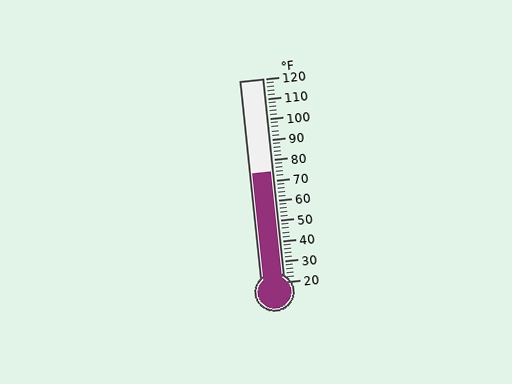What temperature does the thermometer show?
The thermometer shows approximately 74°F.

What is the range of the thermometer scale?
The thermometer scale ranges from 20°F to 120°F.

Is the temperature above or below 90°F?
The temperature is below 90°F.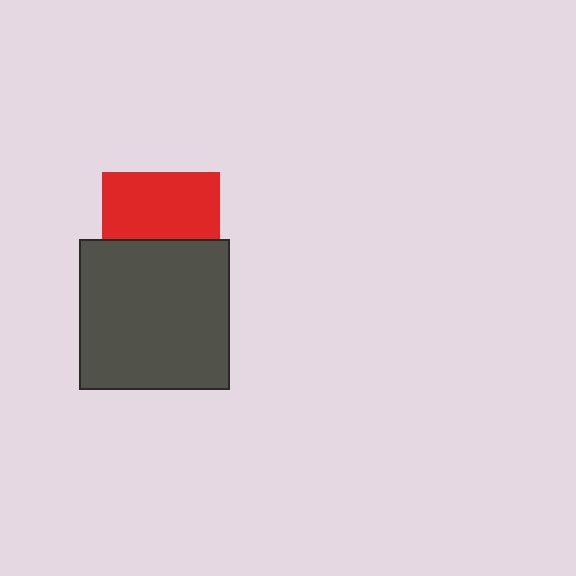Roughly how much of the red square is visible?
About half of it is visible (roughly 58%).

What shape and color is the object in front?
The object in front is a dark gray square.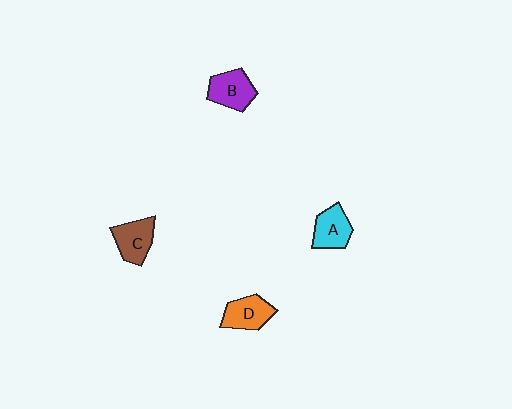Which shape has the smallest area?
Shape A (cyan).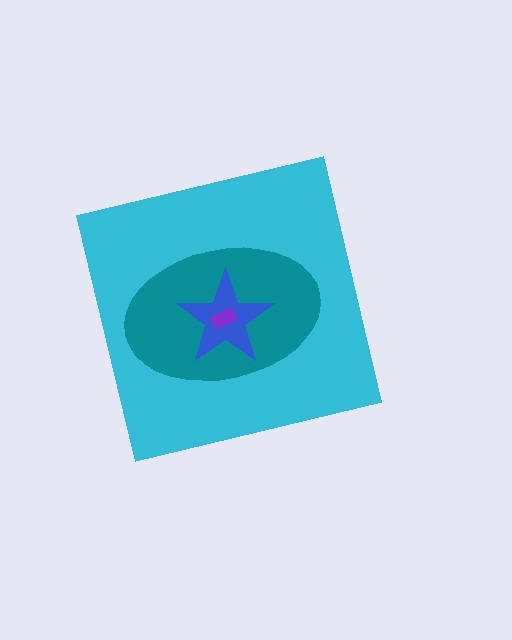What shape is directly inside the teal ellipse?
The blue star.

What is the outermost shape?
The cyan square.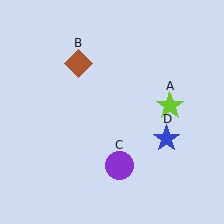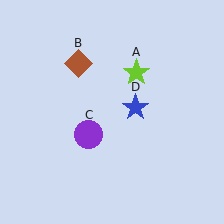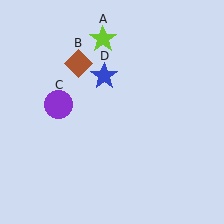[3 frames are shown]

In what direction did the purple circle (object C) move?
The purple circle (object C) moved up and to the left.